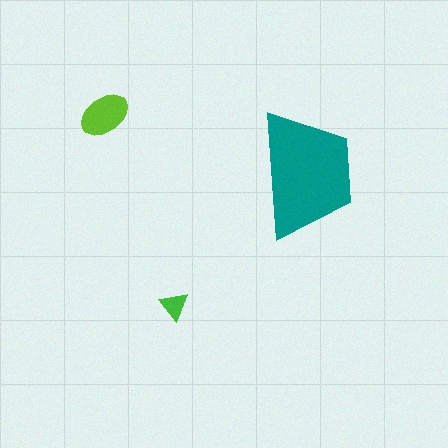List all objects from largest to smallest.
The teal trapezoid, the lime ellipse, the green triangle.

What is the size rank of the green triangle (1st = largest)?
3rd.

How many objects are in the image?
There are 3 objects in the image.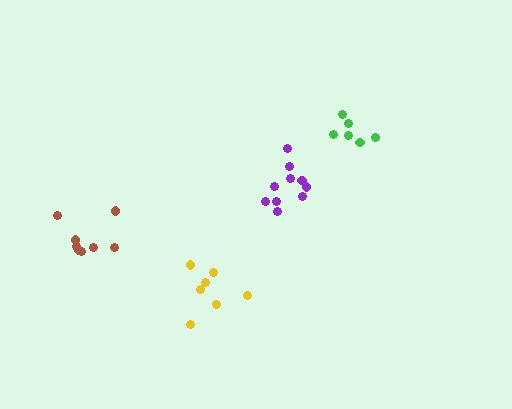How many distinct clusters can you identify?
There are 4 distinct clusters.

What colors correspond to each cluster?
The clusters are colored: purple, green, yellow, brown.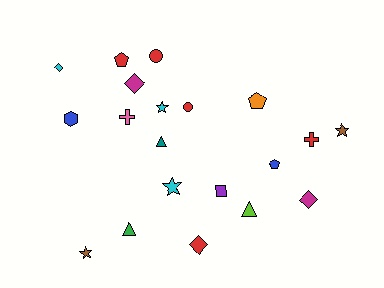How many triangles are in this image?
There are 3 triangles.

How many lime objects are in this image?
There is 1 lime object.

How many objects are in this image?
There are 20 objects.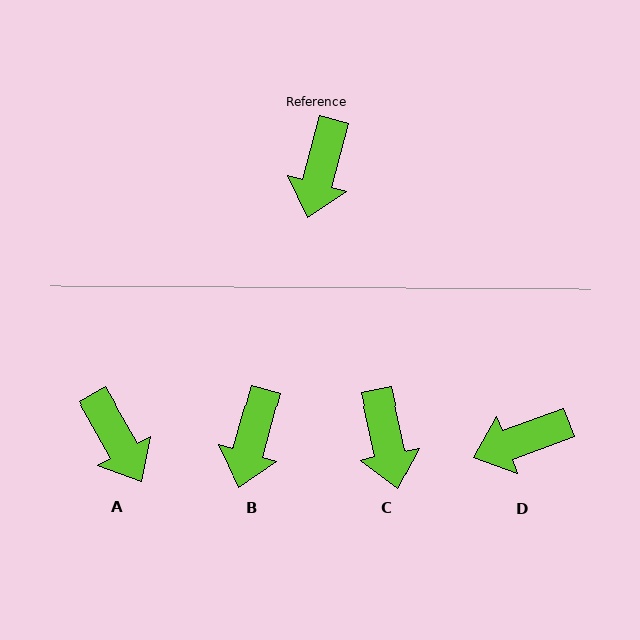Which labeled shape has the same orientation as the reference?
B.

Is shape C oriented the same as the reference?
No, it is off by about 28 degrees.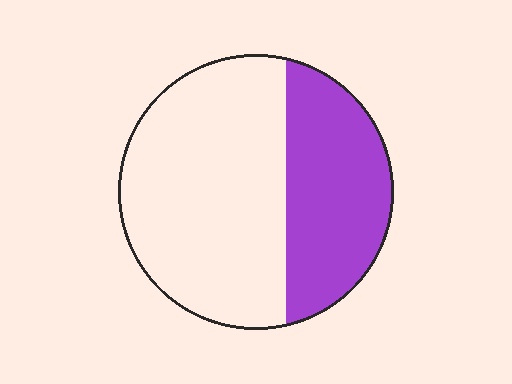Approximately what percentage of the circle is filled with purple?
Approximately 35%.